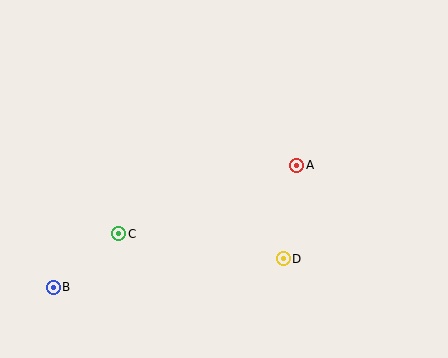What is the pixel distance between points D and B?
The distance between D and B is 232 pixels.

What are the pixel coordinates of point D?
Point D is at (283, 259).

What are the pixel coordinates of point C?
Point C is at (119, 234).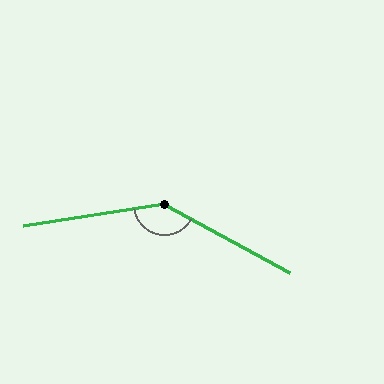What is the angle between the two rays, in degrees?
Approximately 142 degrees.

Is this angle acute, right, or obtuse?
It is obtuse.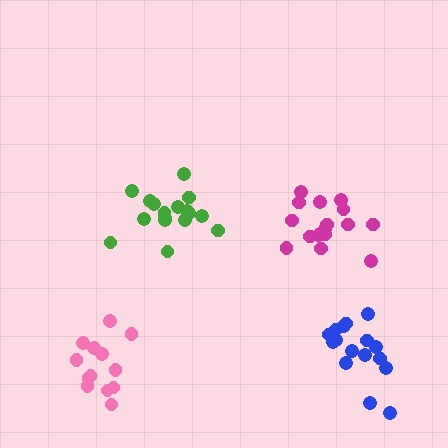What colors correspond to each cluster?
The clusters are colored: blue, pink, magenta, green.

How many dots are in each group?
Group 1: 16 dots, Group 2: 13 dots, Group 3: 16 dots, Group 4: 17 dots (62 total).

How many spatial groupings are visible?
There are 4 spatial groupings.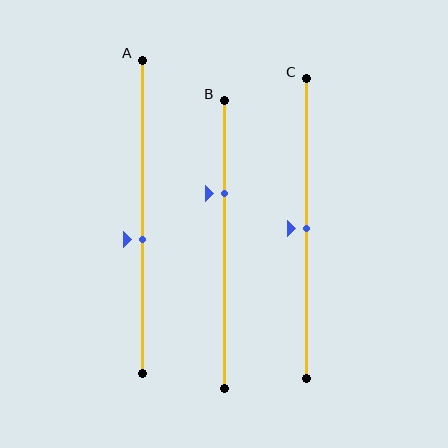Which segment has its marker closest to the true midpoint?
Segment C has its marker closest to the true midpoint.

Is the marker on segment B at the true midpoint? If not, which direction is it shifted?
No, the marker on segment B is shifted upward by about 18% of the segment length.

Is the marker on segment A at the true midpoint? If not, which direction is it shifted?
No, the marker on segment A is shifted downward by about 7% of the segment length.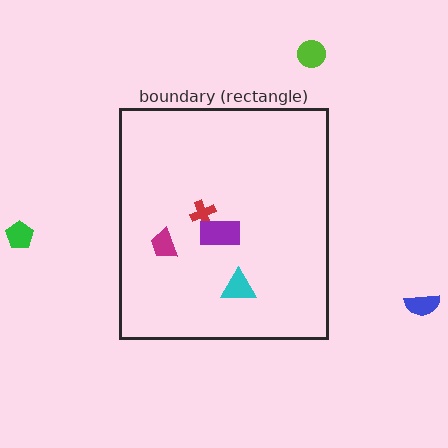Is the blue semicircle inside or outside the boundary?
Outside.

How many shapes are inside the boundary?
4 inside, 3 outside.